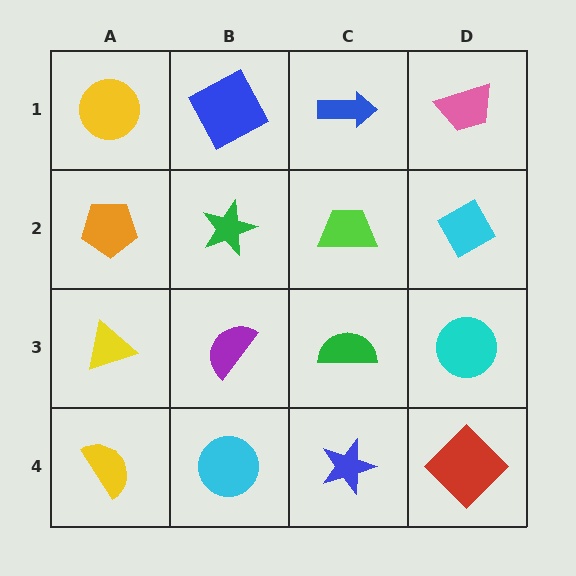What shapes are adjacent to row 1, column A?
An orange pentagon (row 2, column A), a blue square (row 1, column B).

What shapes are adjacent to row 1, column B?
A green star (row 2, column B), a yellow circle (row 1, column A), a blue arrow (row 1, column C).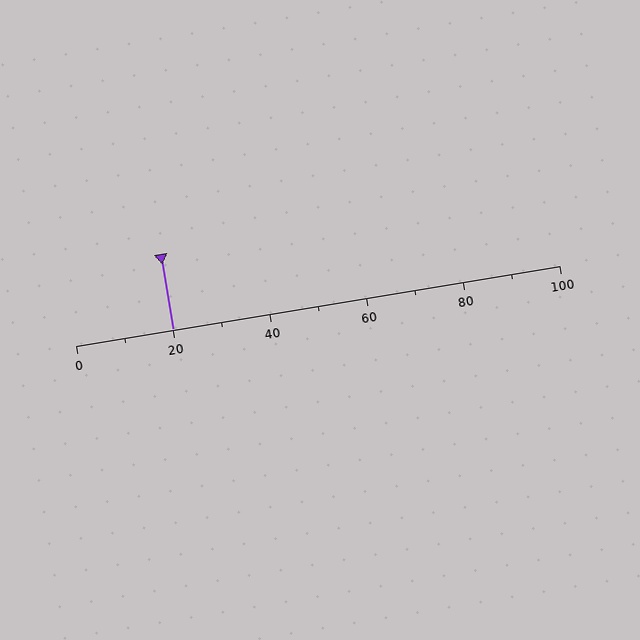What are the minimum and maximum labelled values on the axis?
The axis runs from 0 to 100.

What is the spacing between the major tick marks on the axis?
The major ticks are spaced 20 apart.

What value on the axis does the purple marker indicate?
The marker indicates approximately 20.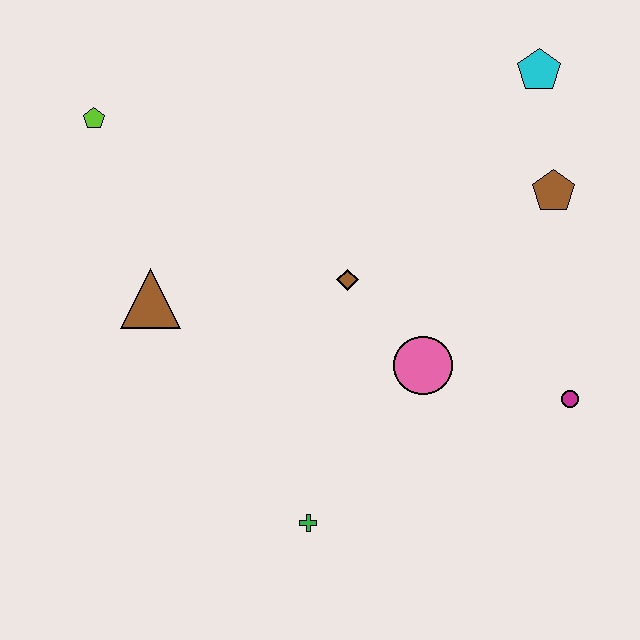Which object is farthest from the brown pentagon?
The lime pentagon is farthest from the brown pentagon.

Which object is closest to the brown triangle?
The lime pentagon is closest to the brown triangle.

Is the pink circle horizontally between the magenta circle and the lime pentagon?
Yes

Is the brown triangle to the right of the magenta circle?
No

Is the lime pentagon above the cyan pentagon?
No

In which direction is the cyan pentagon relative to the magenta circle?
The cyan pentagon is above the magenta circle.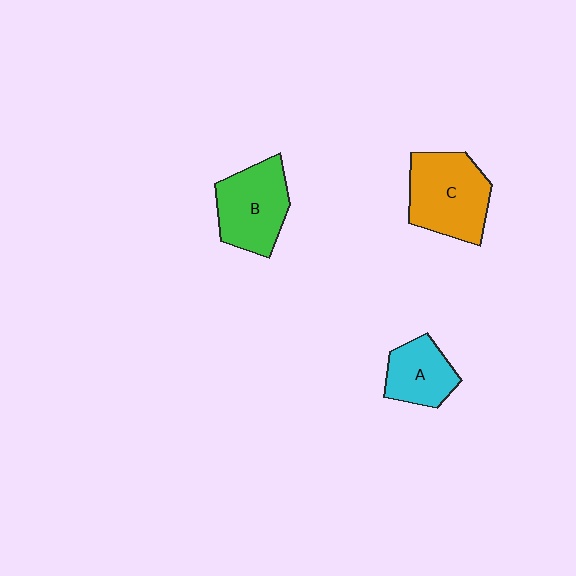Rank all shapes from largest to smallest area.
From largest to smallest: C (orange), B (green), A (cyan).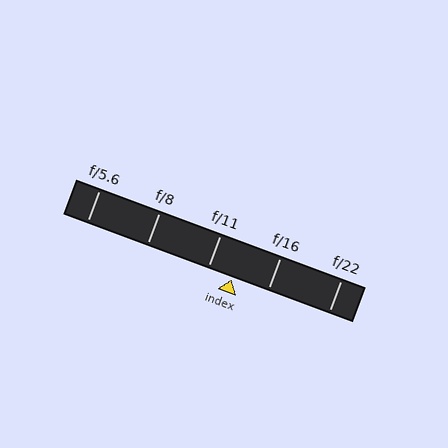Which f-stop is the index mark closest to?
The index mark is closest to f/11.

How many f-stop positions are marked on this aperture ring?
There are 5 f-stop positions marked.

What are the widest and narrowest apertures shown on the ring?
The widest aperture shown is f/5.6 and the narrowest is f/22.